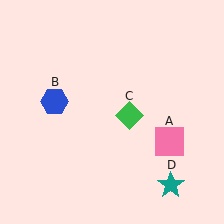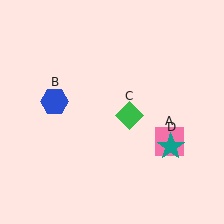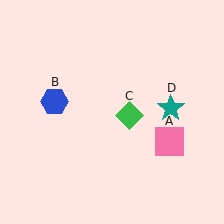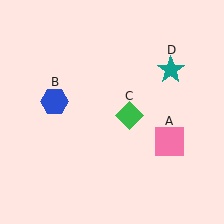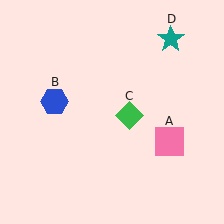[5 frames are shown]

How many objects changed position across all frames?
1 object changed position: teal star (object D).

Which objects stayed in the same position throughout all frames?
Pink square (object A) and blue hexagon (object B) and green diamond (object C) remained stationary.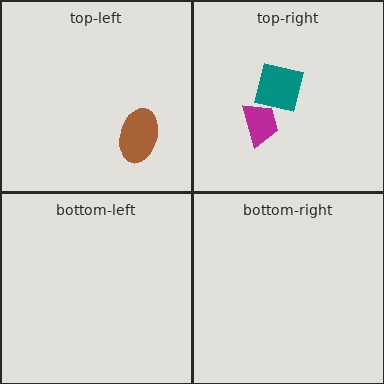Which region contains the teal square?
The top-right region.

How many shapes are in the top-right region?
2.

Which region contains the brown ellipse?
The top-left region.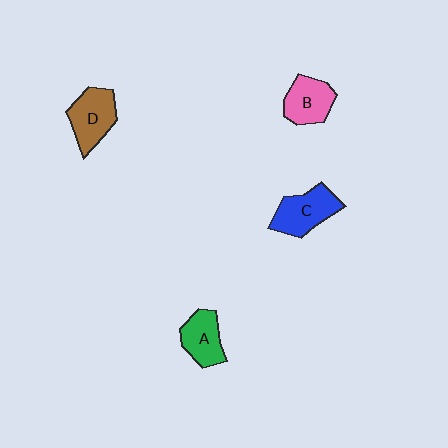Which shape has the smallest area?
Shape A (green).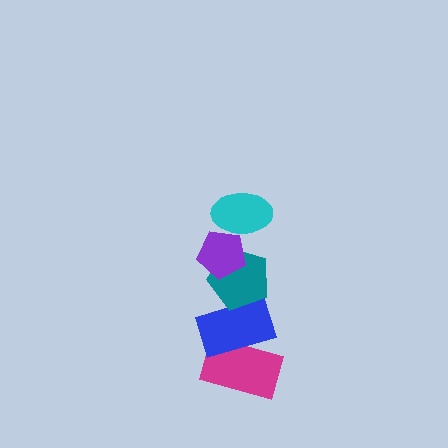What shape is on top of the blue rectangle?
The teal pentagon is on top of the blue rectangle.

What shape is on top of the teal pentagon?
The purple pentagon is on top of the teal pentagon.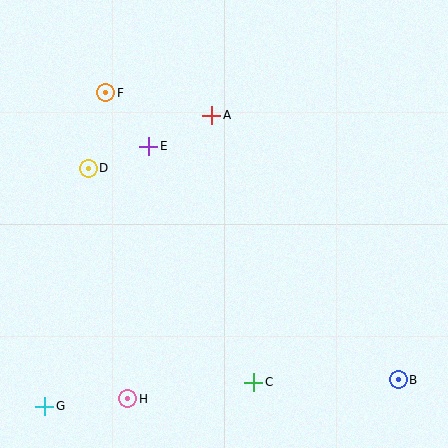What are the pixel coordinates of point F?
Point F is at (106, 93).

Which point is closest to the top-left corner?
Point F is closest to the top-left corner.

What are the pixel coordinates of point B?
Point B is at (398, 380).